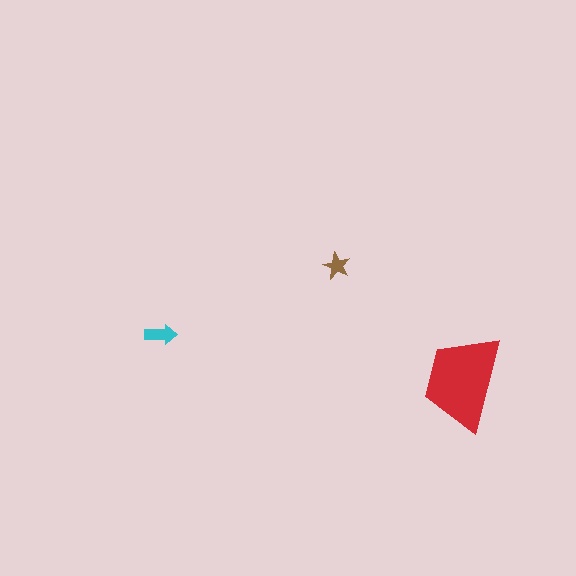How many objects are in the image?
There are 3 objects in the image.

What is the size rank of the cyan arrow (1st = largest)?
2nd.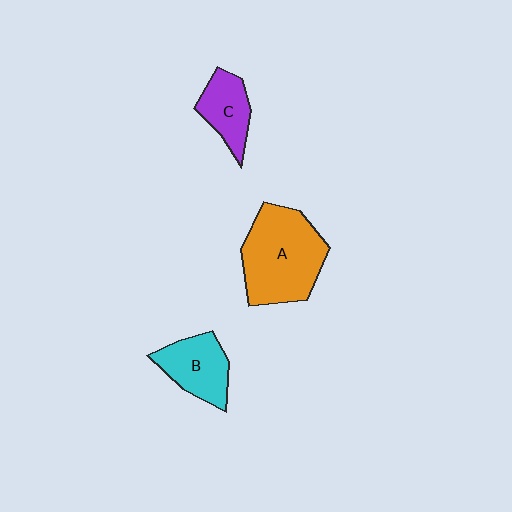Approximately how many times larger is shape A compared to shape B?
Approximately 1.8 times.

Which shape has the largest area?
Shape A (orange).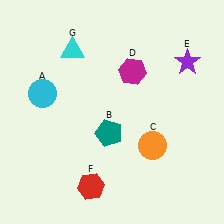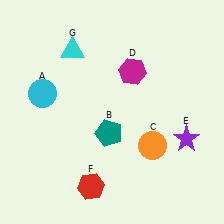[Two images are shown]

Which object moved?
The purple star (E) moved down.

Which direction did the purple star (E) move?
The purple star (E) moved down.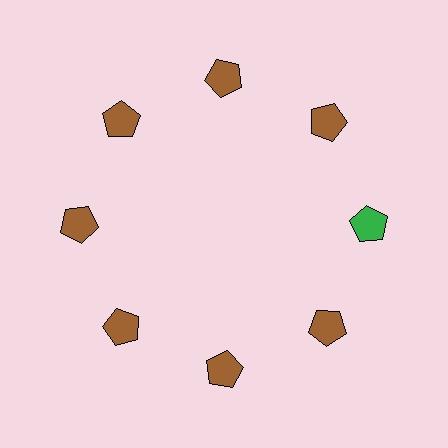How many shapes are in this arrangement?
There are 8 shapes arranged in a ring pattern.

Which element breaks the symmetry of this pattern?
The green pentagon at roughly the 3 o'clock position breaks the symmetry. All other shapes are brown pentagons.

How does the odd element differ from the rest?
It has a different color: green instead of brown.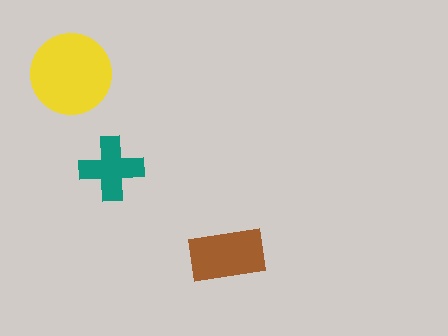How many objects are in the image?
There are 3 objects in the image.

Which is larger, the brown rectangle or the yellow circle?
The yellow circle.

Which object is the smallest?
The teal cross.